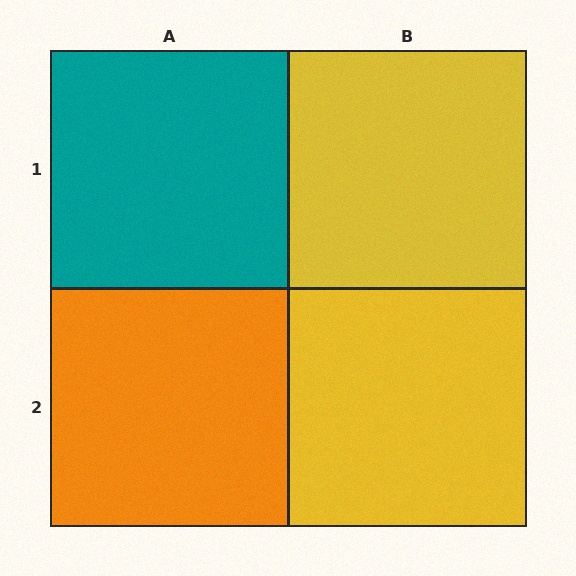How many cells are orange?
1 cell is orange.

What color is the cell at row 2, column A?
Orange.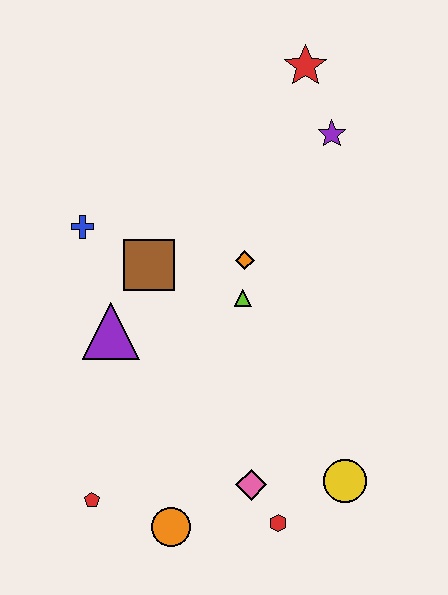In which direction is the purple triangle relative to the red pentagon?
The purple triangle is above the red pentagon.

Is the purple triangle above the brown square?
No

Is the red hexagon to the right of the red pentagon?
Yes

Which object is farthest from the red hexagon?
The red star is farthest from the red hexagon.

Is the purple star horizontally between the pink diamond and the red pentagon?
No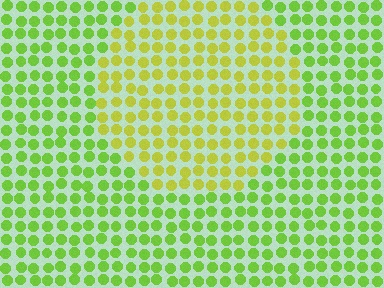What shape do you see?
I see a circle.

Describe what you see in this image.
The image is filled with small lime elements in a uniform arrangement. A circle-shaped region is visible where the elements are tinted to a slightly different hue, forming a subtle color boundary.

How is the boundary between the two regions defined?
The boundary is defined purely by a slight shift in hue (about 31 degrees). Spacing, size, and orientation are identical on both sides.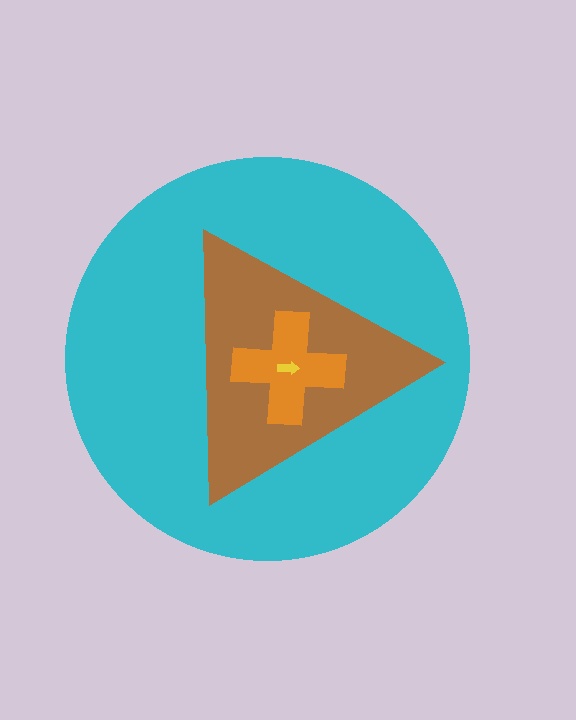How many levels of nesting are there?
4.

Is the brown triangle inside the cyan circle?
Yes.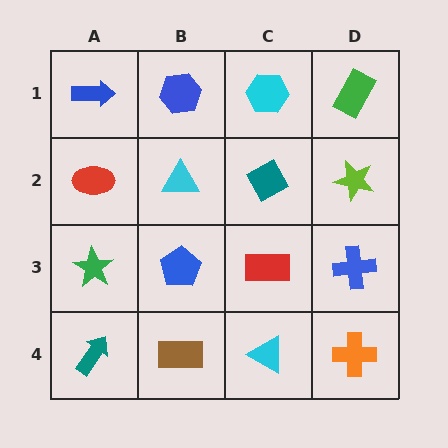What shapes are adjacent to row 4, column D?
A blue cross (row 3, column D), a cyan triangle (row 4, column C).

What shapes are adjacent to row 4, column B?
A blue pentagon (row 3, column B), a teal arrow (row 4, column A), a cyan triangle (row 4, column C).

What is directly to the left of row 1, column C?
A blue hexagon.